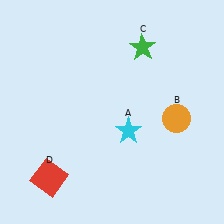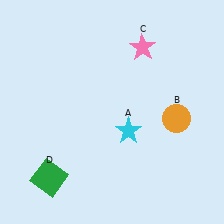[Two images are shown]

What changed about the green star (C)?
In Image 1, C is green. In Image 2, it changed to pink.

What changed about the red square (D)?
In Image 1, D is red. In Image 2, it changed to green.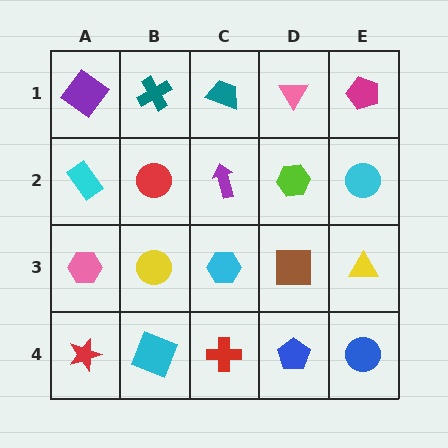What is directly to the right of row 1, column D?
A magenta pentagon.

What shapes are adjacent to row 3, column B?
A red circle (row 2, column B), a cyan square (row 4, column B), a pink hexagon (row 3, column A), a cyan hexagon (row 3, column C).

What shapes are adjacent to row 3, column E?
A cyan circle (row 2, column E), a blue circle (row 4, column E), a brown square (row 3, column D).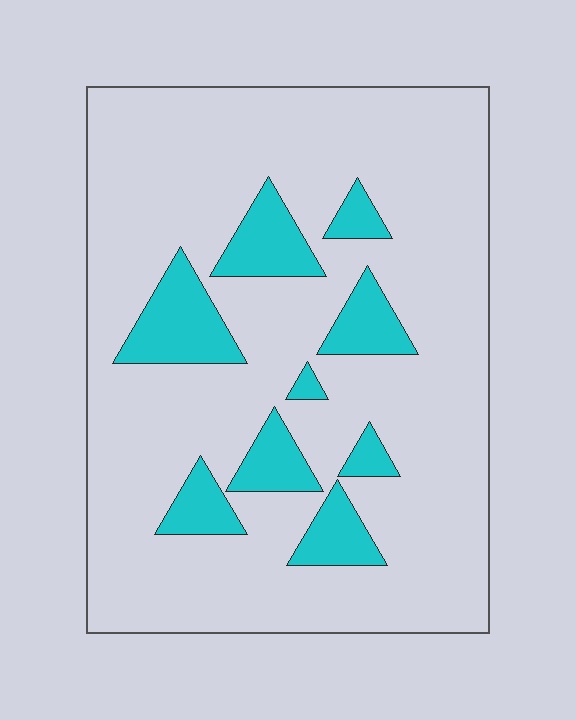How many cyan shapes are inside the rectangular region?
9.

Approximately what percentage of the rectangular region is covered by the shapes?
Approximately 15%.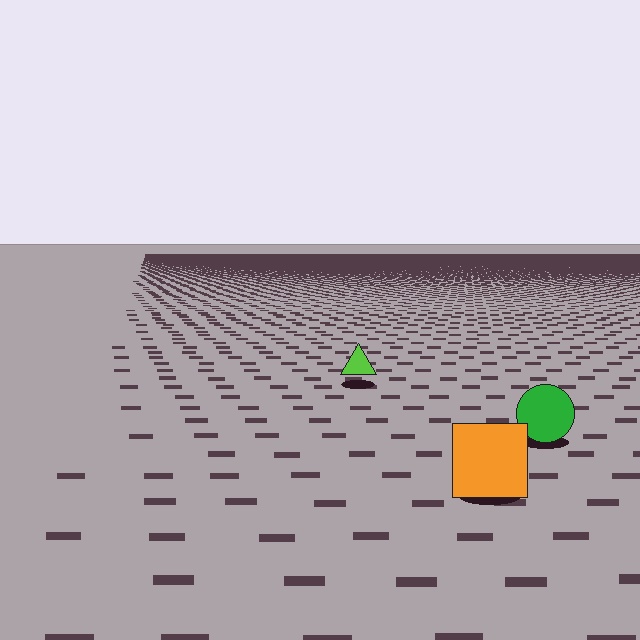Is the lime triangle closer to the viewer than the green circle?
No. The green circle is closer — you can tell from the texture gradient: the ground texture is coarser near it.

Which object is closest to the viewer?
The orange square is closest. The texture marks near it are larger and more spread out.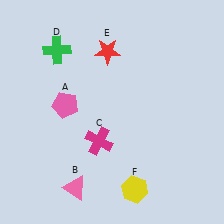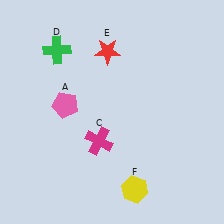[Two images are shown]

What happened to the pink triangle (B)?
The pink triangle (B) was removed in Image 2. It was in the bottom-left area of Image 1.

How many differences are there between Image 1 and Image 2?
There is 1 difference between the two images.